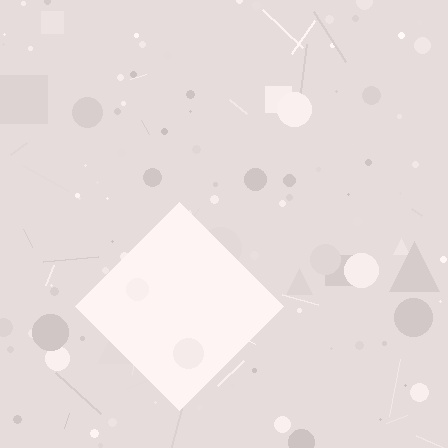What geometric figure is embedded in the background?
A diamond is embedded in the background.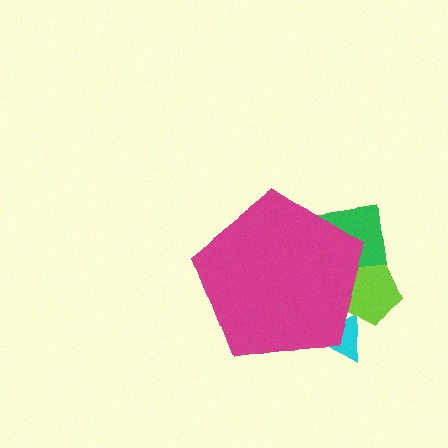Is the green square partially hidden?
Yes, the green square is partially hidden behind the magenta pentagon.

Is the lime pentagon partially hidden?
Yes, the lime pentagon is partially hidden behind the magenta pentagon.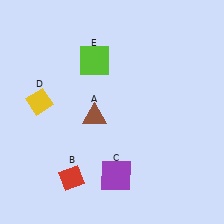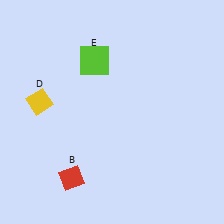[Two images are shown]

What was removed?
The brown triangle (A), the purple square (C) were removed in Image 2.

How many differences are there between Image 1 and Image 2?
There are 2 differences between the two images.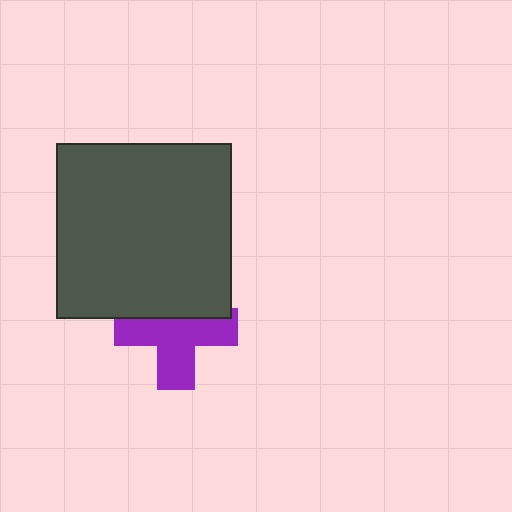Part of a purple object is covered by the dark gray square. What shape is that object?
It is a cross.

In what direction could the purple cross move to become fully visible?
The purple cross could move down. That would shift it out from behind the dark gray square entirely.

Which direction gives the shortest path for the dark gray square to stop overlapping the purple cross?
Moving up gives the shortest separation.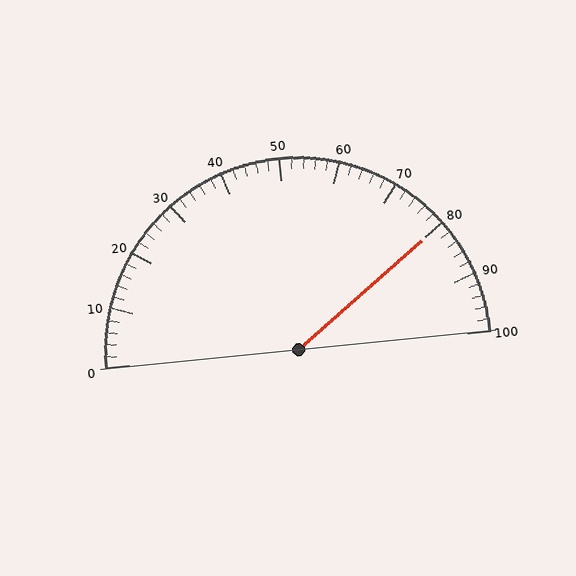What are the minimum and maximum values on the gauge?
The gauge ranges from 0 to 100.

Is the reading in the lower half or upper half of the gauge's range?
The reading is in the upper half of the range (0 to 100).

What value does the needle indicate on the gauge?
The needle indicates approximately 80.